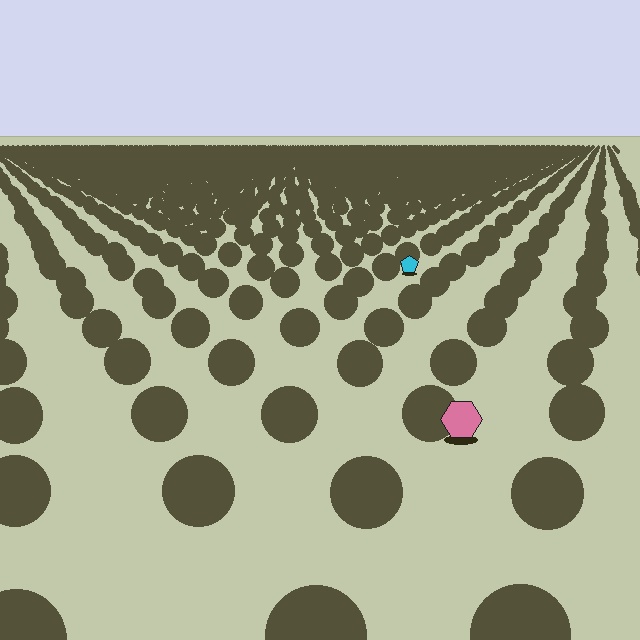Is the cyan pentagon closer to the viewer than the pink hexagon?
No. The pink hexagon is closer — you can tell from the texture gradient: the ground texture is coarser near it.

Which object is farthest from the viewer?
The cyan pentagon is farthest from the viewer. It appears smaller and the ground texture around it is denser.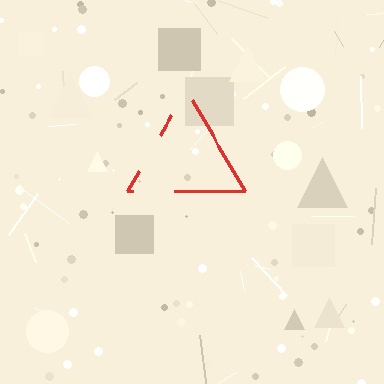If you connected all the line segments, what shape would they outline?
They would outline a triangle.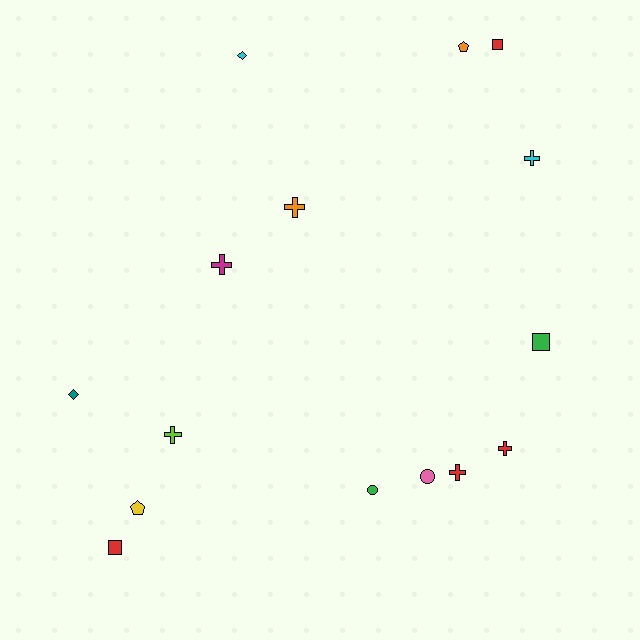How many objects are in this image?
There are 15 objects.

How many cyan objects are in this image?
There are 2 cyan objects.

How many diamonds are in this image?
There are 2 diamonds.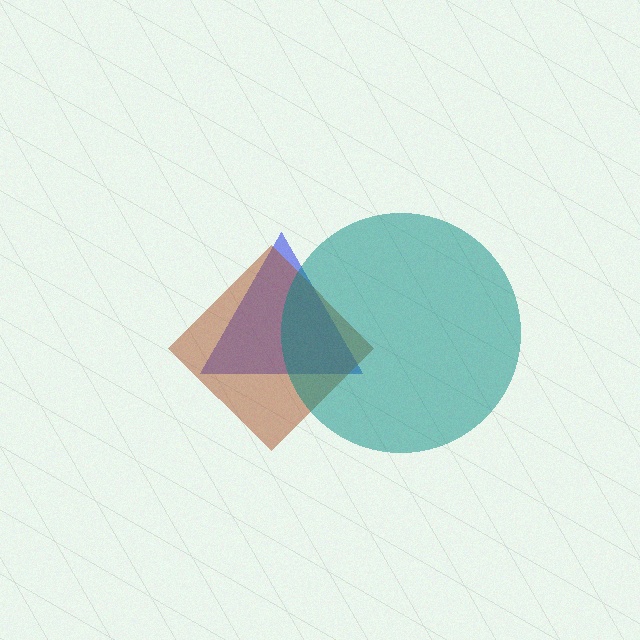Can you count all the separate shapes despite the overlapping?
Yes, there are 3 separate shapes.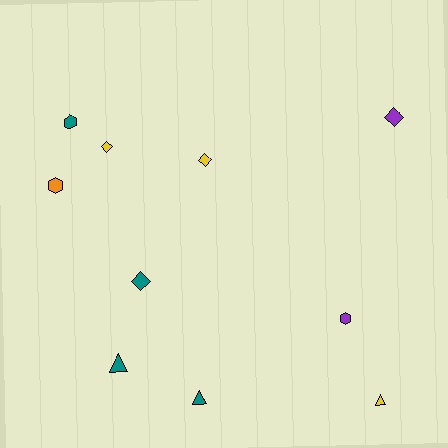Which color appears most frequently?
Teal, with 4 objects.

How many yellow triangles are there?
There is 1 yellow triangle.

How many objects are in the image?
There are 10 objects.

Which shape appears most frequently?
Diamond, with 4 objects.